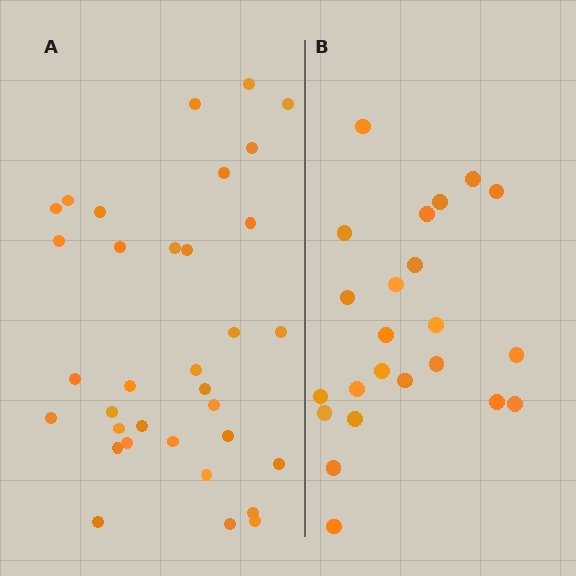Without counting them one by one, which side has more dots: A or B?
Region A (the left region) has more dots.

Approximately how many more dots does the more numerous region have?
Region A has roughly 12 or so more dots than region B.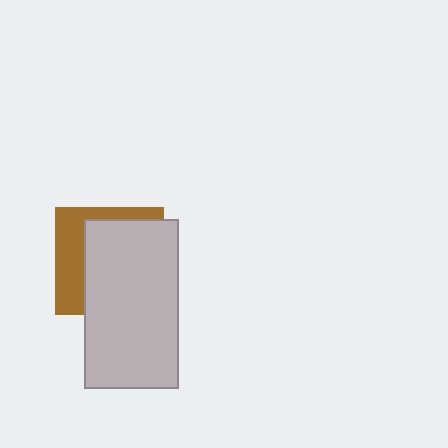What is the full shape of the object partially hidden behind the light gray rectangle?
The partially hidden object is a brown square.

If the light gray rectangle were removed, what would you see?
You would see the complete brown square.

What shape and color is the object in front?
The object in front is a light gray rectangle.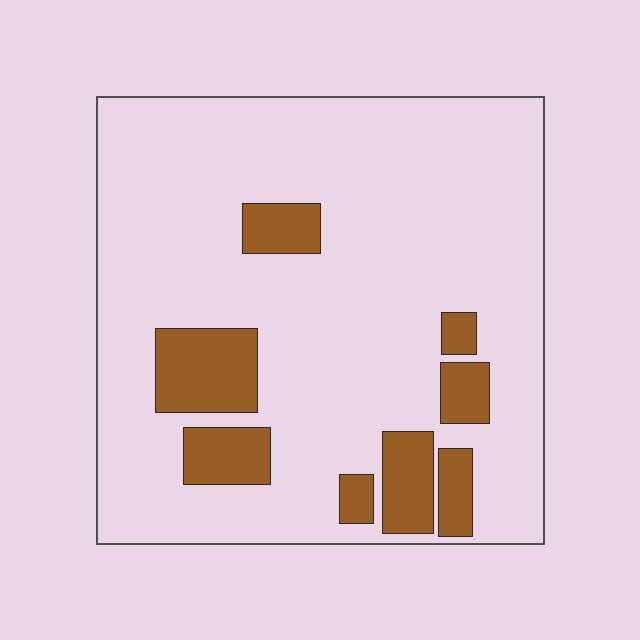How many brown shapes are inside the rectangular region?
8.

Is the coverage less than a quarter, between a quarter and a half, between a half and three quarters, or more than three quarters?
Less than a quarter.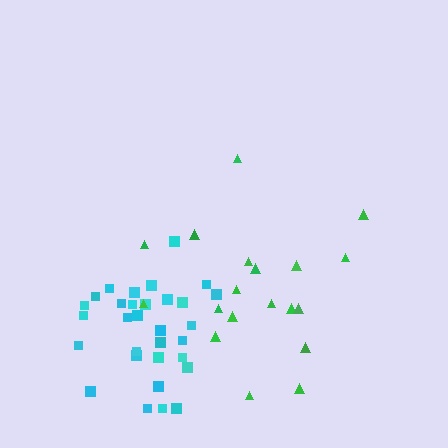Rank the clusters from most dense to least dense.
cyan, green.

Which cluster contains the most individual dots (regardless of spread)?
Cyan (31).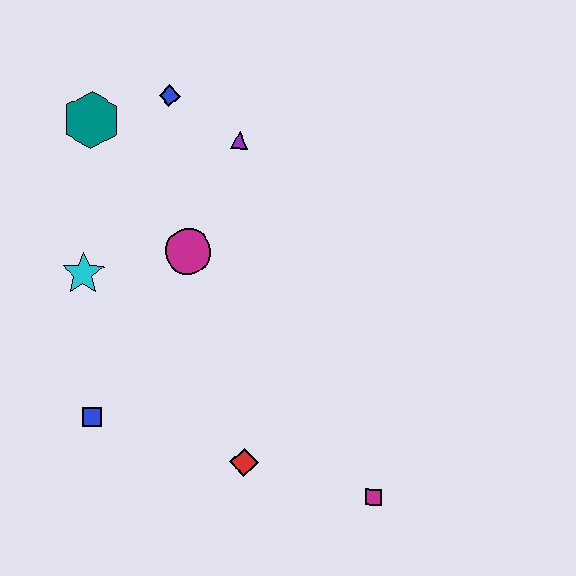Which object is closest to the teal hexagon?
The blue diamond is closest to the teal hexagon.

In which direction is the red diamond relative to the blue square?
The red diamond is to the right of the blue square.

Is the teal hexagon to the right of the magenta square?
No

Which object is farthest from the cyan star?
The magenta square is farthest from the cyan star.